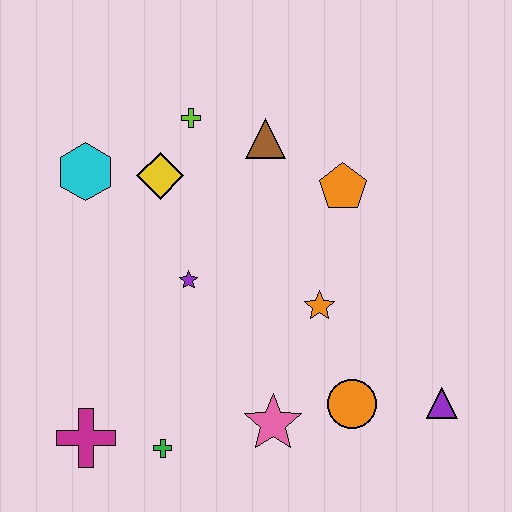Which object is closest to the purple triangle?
The orange circle is closest to the purple triangle.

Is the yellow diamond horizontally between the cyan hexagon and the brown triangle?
Yes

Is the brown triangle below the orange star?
No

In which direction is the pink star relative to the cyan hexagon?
The pink star is below the cyan hexagon.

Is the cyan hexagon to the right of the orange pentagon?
No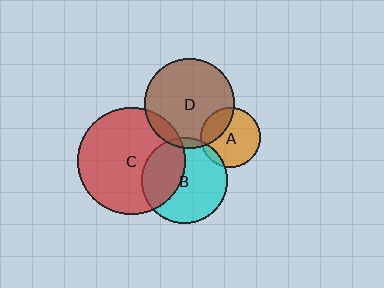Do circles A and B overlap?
Yes.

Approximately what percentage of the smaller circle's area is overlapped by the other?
Approximately 10%.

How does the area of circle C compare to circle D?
Approximately 1.4 times.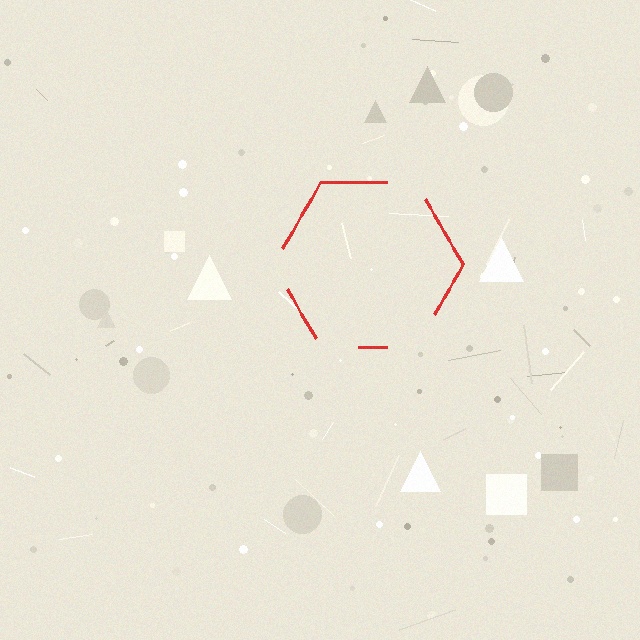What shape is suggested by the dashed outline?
The dashed outline suggests a hexagon.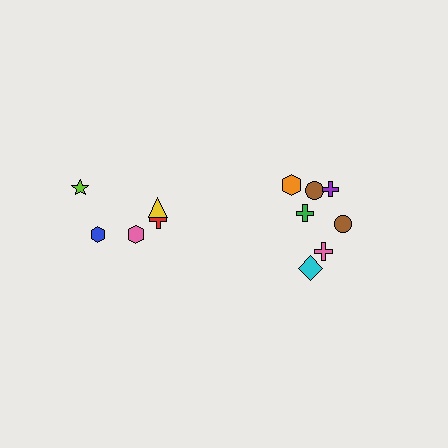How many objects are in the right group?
There are 7 objects.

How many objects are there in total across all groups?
There are 12 objects.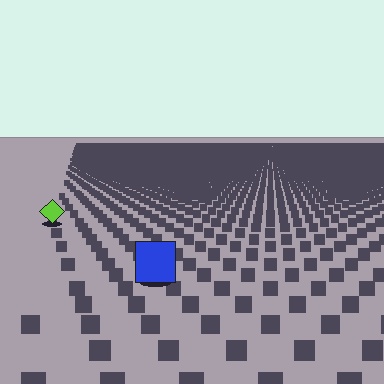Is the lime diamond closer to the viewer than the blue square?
No. The blue square is closer — you can tell from the texture gradient: the ground texture is coarser near it.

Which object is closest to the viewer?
The blue square is closest. The texture marks near it are larger and more spread out.